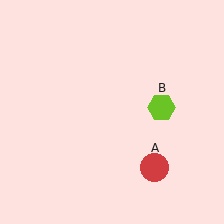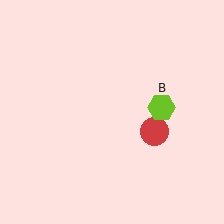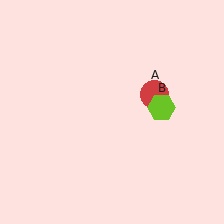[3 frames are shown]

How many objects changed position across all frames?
1 object changed position: red circle (object A).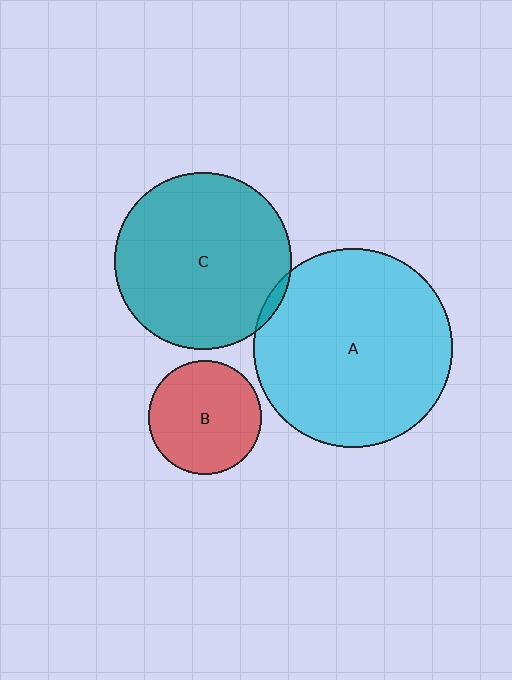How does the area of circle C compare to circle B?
Approximately 2.4 times.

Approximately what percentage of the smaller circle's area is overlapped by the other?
Approximately 5%.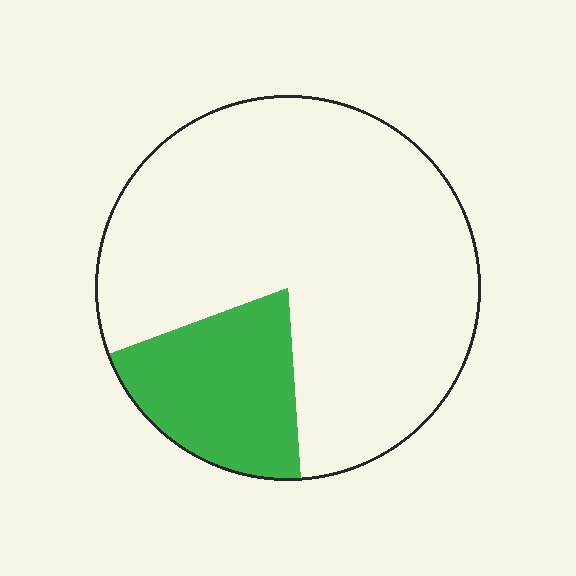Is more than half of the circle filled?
No.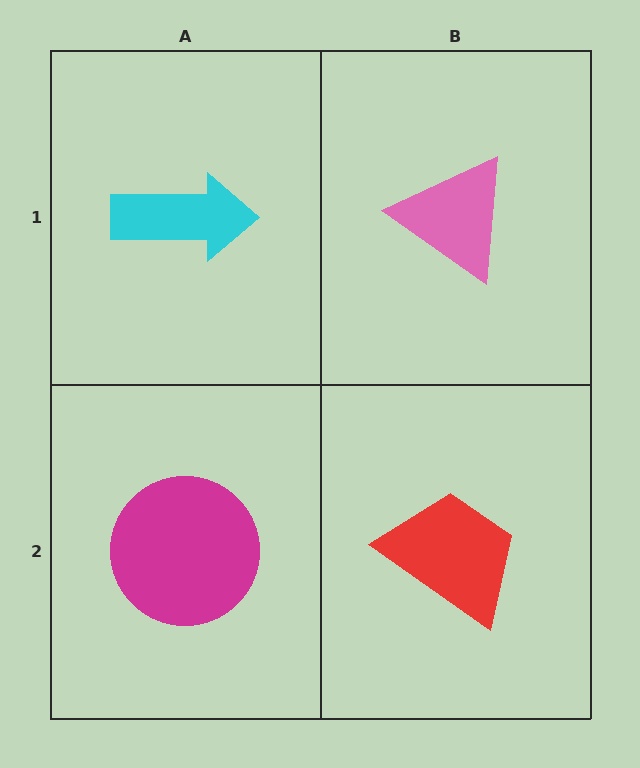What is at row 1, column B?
A pink triangle.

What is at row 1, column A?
A cyan arrow.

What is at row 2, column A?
A magenta circle.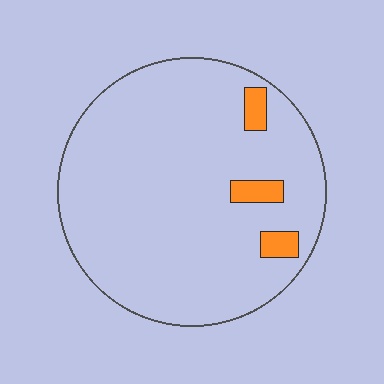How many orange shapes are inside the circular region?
3.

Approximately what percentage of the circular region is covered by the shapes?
Approximately 5%.